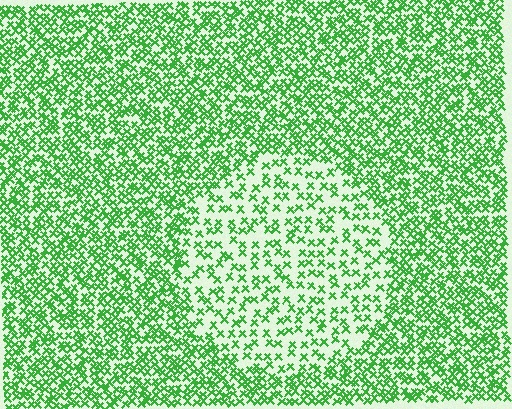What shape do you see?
I see a circle.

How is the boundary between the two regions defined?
The boundary is defined by a change in element density (approximately 2.1x ratio). All elements are the same color, size, and shape.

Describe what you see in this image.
The image contains small green elements arranged at two different densities. A circle-shaped region is visible where the elements are less densely packed than the surrounding area.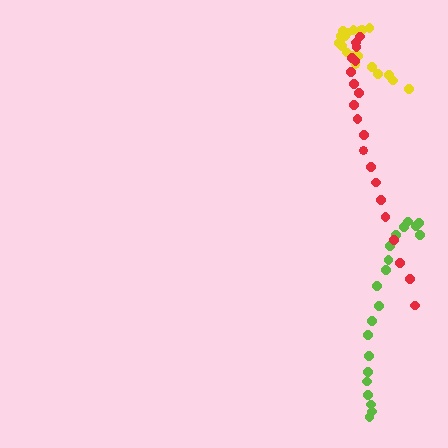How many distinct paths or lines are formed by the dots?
There are 3 distinct paths.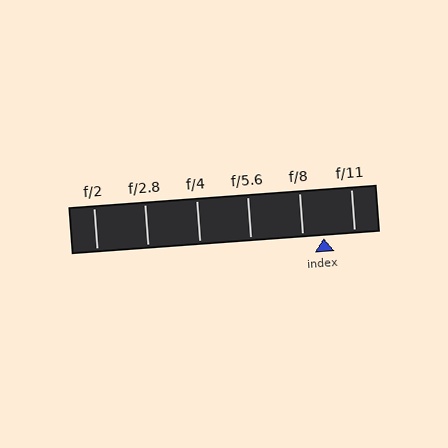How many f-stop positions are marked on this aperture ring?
There are 6 f-stop positions marked.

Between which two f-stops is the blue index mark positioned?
The index mark is between f/8 and f/11.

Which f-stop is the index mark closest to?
The index mark is closest to f/8.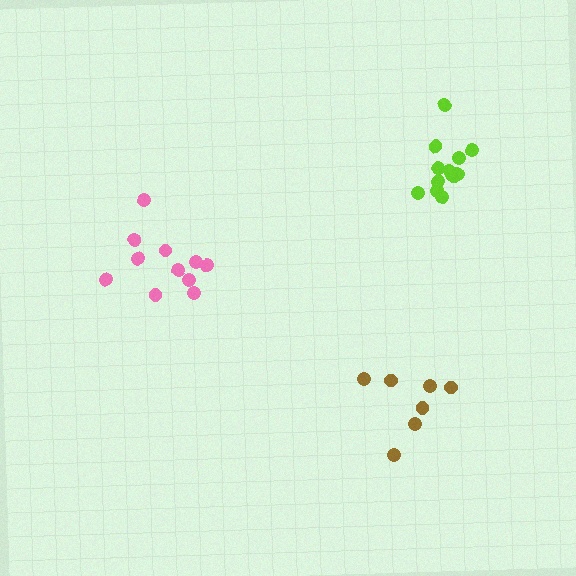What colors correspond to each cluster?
The clusters are colored: pink, lime, brown.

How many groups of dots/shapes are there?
There are 3 groups.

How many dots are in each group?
Group 1: 11 dots, Group 2: 13 dots, Group 3: 7 dots (31 total).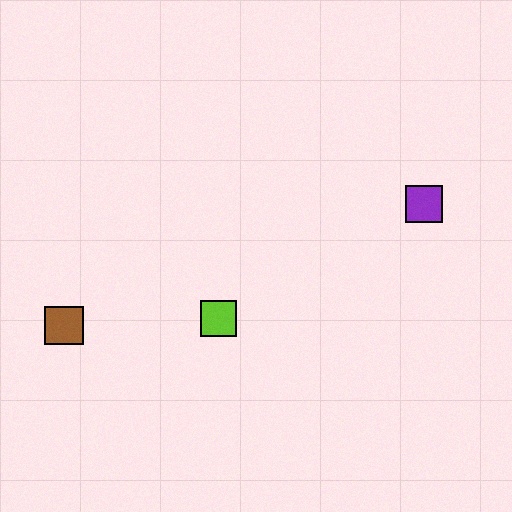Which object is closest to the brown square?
The lime square is closest to the brown square.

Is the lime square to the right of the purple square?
No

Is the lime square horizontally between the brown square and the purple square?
Yes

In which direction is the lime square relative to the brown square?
The lime square is to the right of the brown square.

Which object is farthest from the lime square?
The purple square is farthest from the lime square.